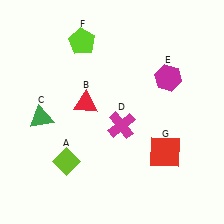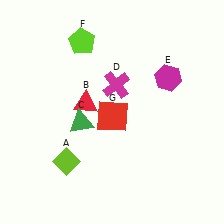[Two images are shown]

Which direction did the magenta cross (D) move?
The magenta cross (D) moved up.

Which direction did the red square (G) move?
The red square (G) moved left.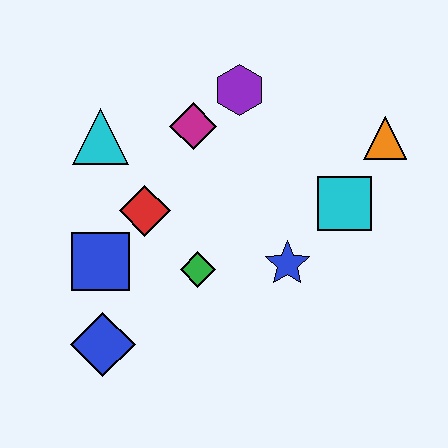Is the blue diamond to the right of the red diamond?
No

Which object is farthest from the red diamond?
The orange triangle is farthest from the red diamond.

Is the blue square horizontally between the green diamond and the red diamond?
No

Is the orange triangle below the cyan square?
No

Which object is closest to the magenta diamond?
The purple hexagon is closest to the magenta diamond.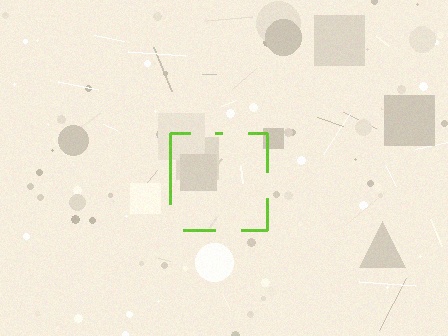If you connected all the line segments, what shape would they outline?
They would outline a square.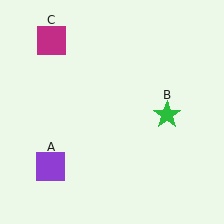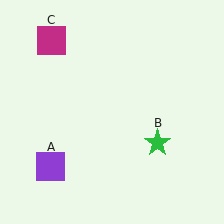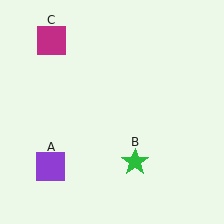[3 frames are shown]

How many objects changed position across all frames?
1 object changed position: green star (object B).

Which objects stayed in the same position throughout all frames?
Purple square (object A) and magenta square (object C) remained stationary.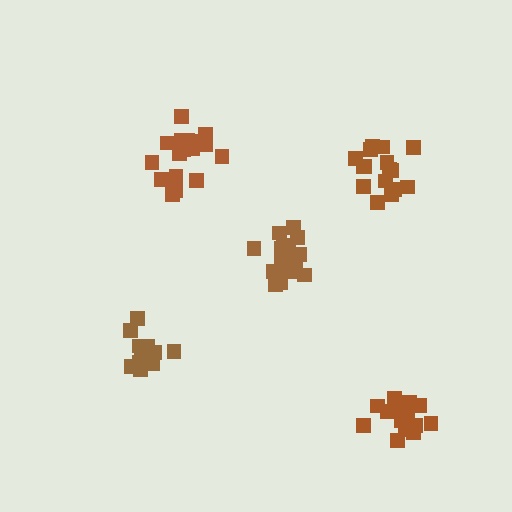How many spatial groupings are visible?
There are 5 spatial groupings.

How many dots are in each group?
Group 1: 14 dots, Group 2: 17 dots, Group 3: 20 dots, Group 4: 16 dots, Group 5: 15 dots (82 total).